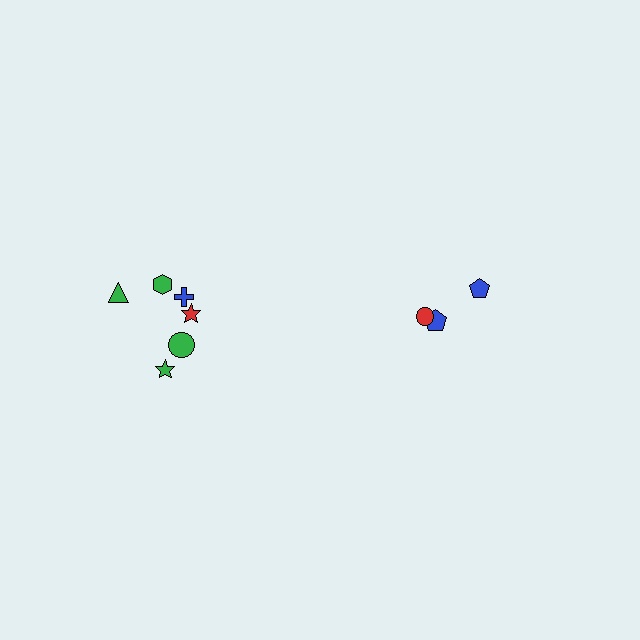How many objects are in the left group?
There are 6 objects.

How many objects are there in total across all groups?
There are 9 objects.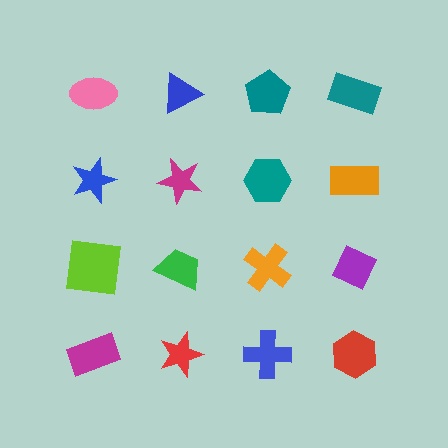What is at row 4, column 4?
A red hexagon.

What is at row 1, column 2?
A blue triangle.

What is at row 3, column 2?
A green trapezoid.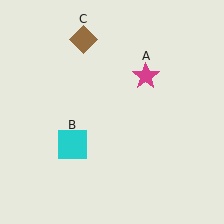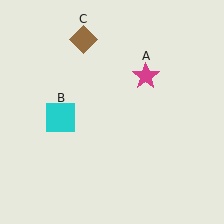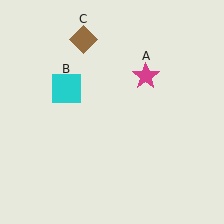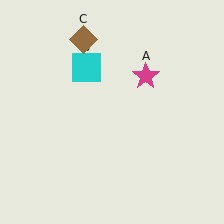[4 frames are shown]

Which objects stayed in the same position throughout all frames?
Magenta star (object A) and brown diamond (object C) remained stationary.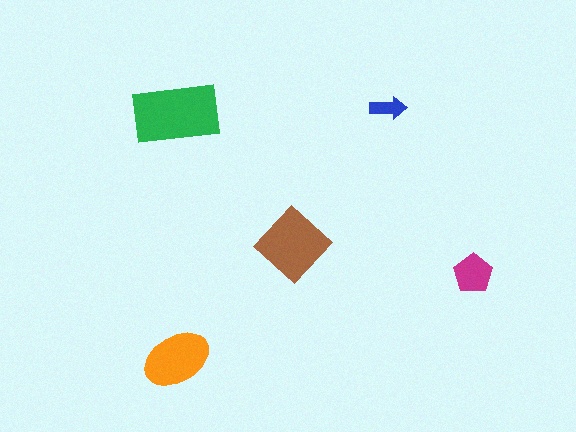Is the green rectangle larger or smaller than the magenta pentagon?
Larger.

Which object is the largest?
The green rectangle.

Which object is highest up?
The blue arrow is topmost.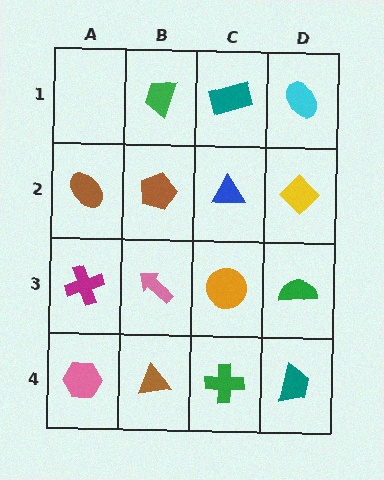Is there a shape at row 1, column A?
No, that cell is empty.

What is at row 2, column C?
A blue triangle.